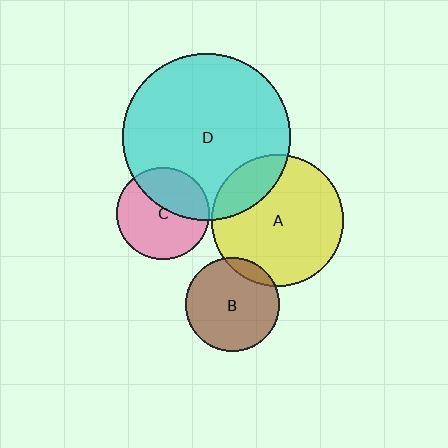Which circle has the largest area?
Circle D (cyan).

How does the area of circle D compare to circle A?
Approximately 1.6 times.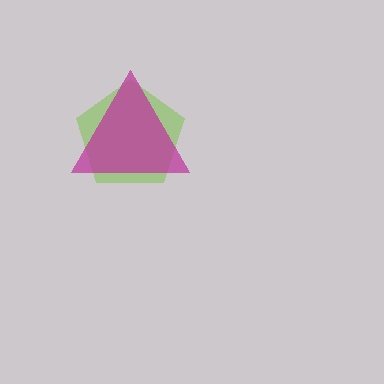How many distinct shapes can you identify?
There are 2 distinct shapes: a lime pentagon, a magenta triangle.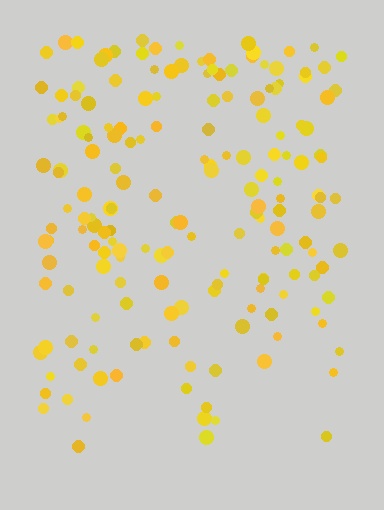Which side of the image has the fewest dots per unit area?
The bottom.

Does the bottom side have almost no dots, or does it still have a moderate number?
Still a moderate number, just noticeably fewer than the top.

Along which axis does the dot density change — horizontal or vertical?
Vertical.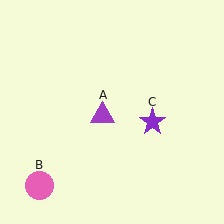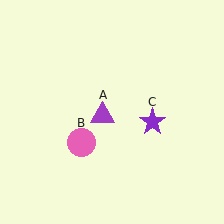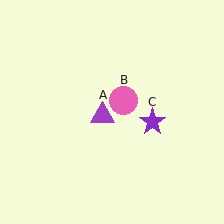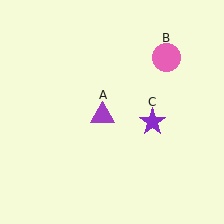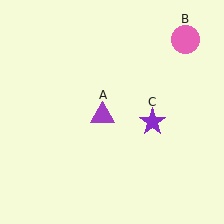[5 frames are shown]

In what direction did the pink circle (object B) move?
The pink circle (object B) moved up and to the right.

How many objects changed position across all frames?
1 object changed position: pink circle (object B).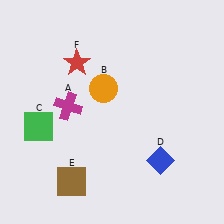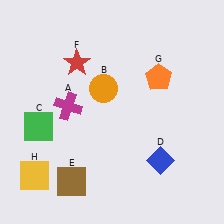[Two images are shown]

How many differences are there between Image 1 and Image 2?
There are 2 differences between the two images.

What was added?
An orange pentagon (G), a yellow square (H) were added in Image 2.